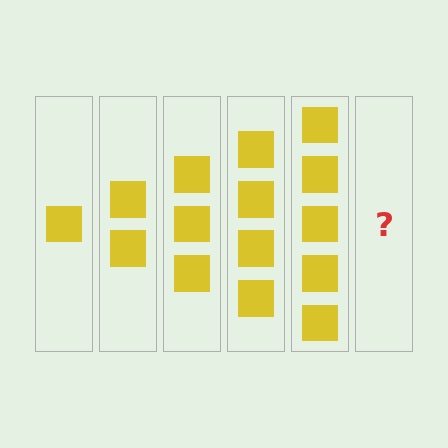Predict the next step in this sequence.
The next step is 6 squares.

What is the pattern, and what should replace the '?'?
The pattern is that each step adds one more square. The '?' should be 6 squares.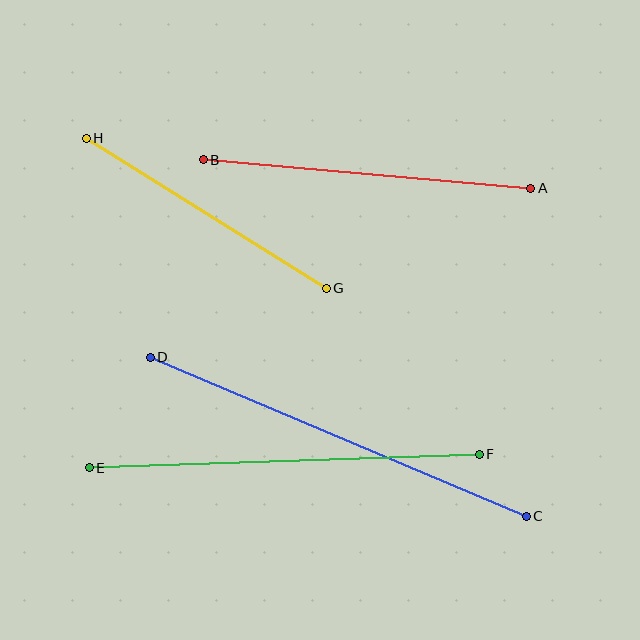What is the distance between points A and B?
The distance is approximately 329 pixels.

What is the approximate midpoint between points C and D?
The midpoint is at approximately (338, 437) pixels.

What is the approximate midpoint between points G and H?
The midpoint is at approximately (206, 213) pixels.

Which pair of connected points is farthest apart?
Points C and D are farthest apart.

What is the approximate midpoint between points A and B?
The midpoint is at approximately (367, 174) pixels.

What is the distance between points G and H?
The distance is approximately 283 pixels.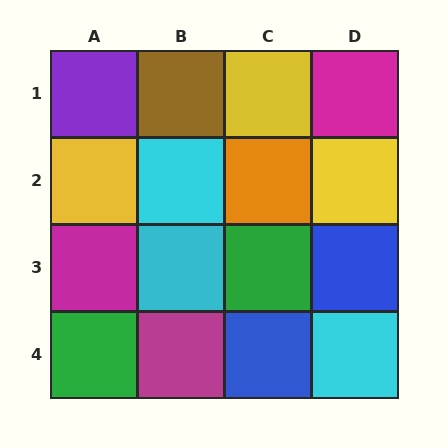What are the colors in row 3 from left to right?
Magenta, cyan, green, blue.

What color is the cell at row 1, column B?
Brown.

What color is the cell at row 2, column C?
Orange.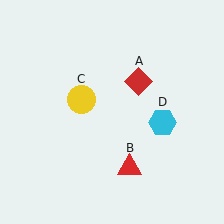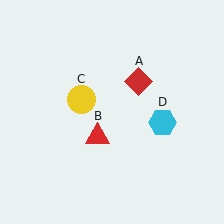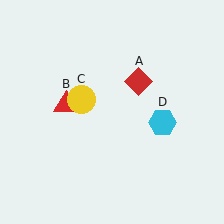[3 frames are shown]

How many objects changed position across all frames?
1 object changed position: red triangle (object B).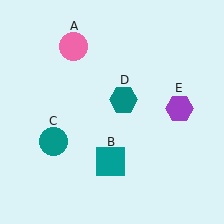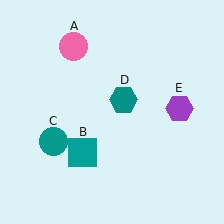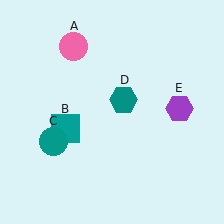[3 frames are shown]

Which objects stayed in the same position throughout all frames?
Pink circle (object A) and teal circle (object C) and teal hexagon (object D) and purple hexagon (object E) remained stationary.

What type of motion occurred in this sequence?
The teal square (object B) rotated clockwise around the center of the scene.